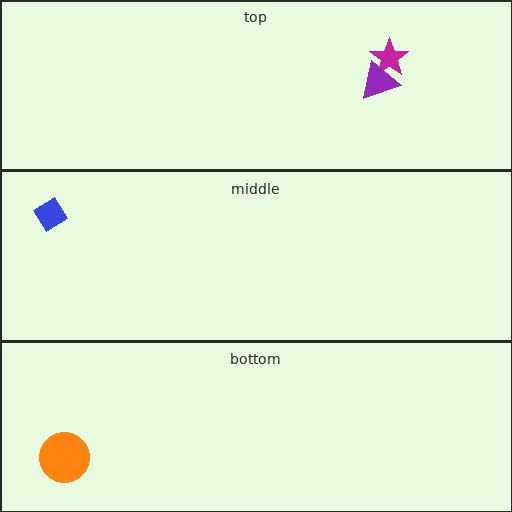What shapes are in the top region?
The magenta star, the purple triangle.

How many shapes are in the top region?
2.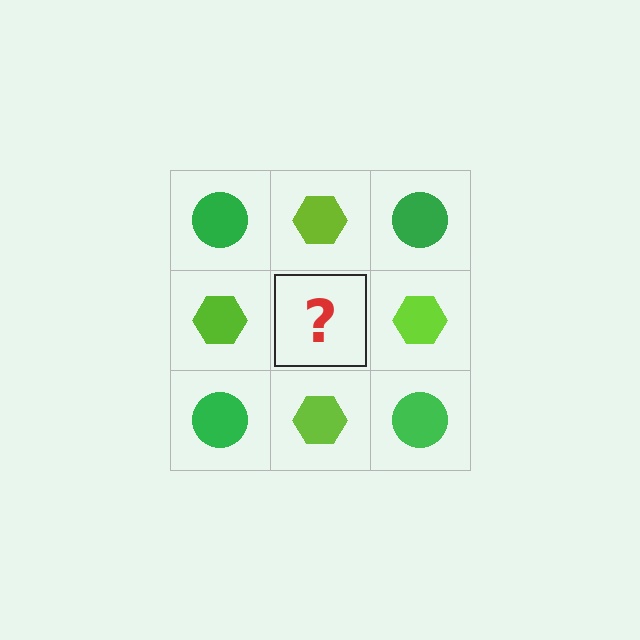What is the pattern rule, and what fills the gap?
The rule is that it alternates green circle and lime hexagon in a checkerboard pattern. The gap should be filled with a green circle.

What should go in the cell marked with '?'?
The missing cell should contain a green circle.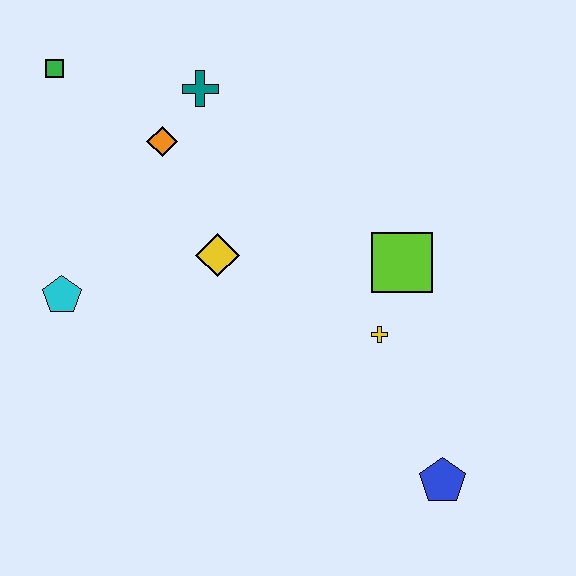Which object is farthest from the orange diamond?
The blue pentagon is farthest from the orange diamond.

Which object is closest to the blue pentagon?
The yellow cross is closest to the blue pentagon.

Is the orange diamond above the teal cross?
No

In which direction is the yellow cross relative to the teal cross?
The yellow cross is below the teal cross.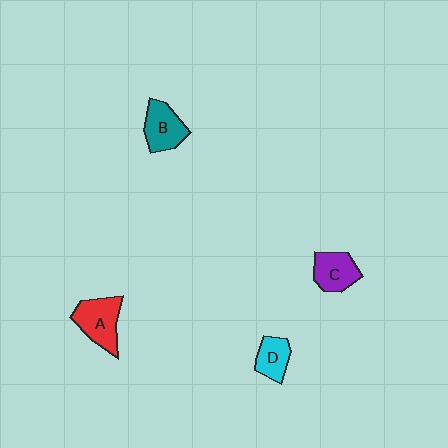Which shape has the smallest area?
Shape D (cyan).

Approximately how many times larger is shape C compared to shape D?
Approximately 1.2 times.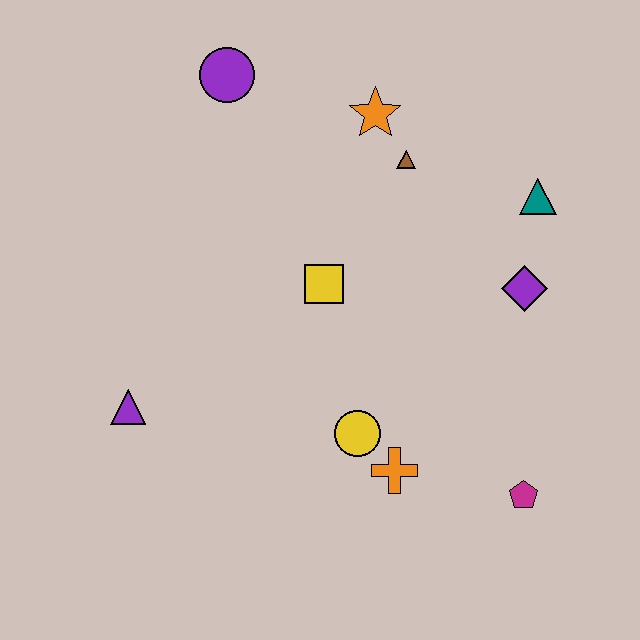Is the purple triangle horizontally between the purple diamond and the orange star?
No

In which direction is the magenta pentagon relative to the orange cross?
The magenta pentagon is to the right of the orange cross.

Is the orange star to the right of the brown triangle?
No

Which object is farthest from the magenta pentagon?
The purple circle is farthest from the magenta pentagon.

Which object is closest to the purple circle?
The orange star is closest to the purple circle.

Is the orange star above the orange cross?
Yes